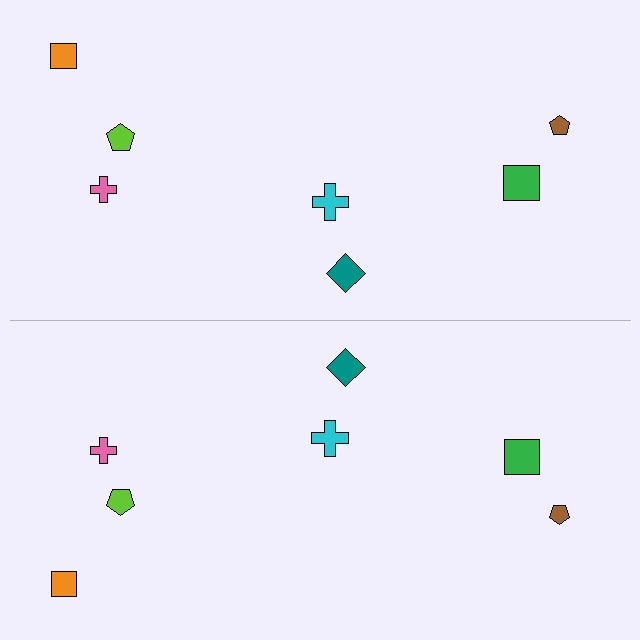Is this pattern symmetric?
Yes, this pattern has bilateral (reflection) symmetry.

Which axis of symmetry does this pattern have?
The pattern has a horizontal axis of symmetry running through the center of the image.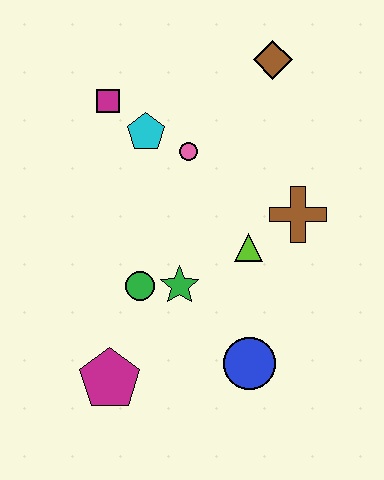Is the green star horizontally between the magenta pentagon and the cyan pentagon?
No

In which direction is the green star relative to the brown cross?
The green star is to the left of the brown cross.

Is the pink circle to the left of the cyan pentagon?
No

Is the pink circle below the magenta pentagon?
No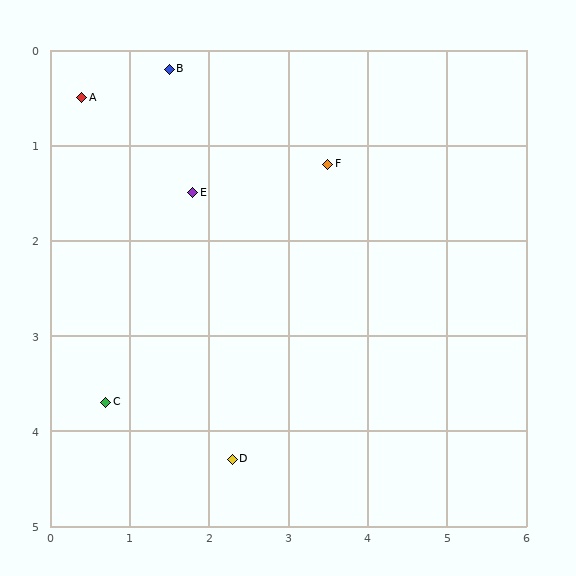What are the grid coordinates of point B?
Point B is at approximately (1.5, 0.2).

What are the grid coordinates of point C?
Point C is at approximately (0.7, 3.7).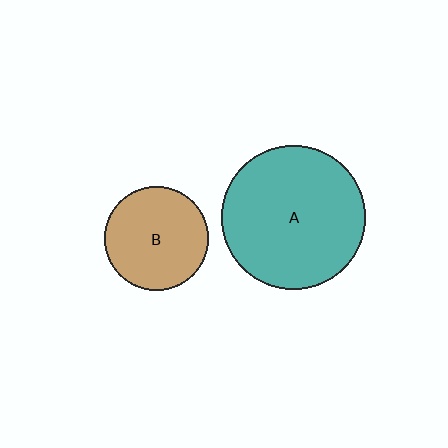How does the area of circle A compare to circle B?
Approximately 1.9 times.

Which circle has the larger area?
Circle A (teal).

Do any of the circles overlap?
No, none of the circles overlap.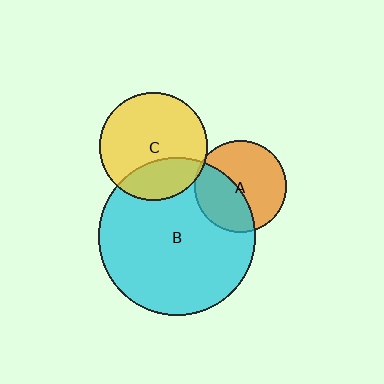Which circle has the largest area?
Circle B (cyan).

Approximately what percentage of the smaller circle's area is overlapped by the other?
Approximately 5%.